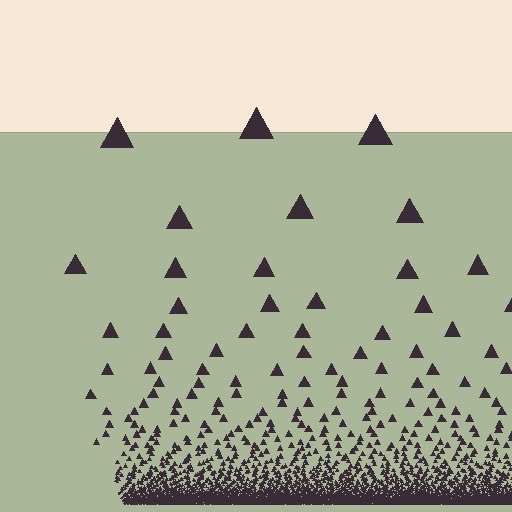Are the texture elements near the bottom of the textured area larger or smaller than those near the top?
Smaller. The gradient is inverted — elements near the bottom are smaller and denser.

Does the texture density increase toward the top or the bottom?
Density increases toward the bottom.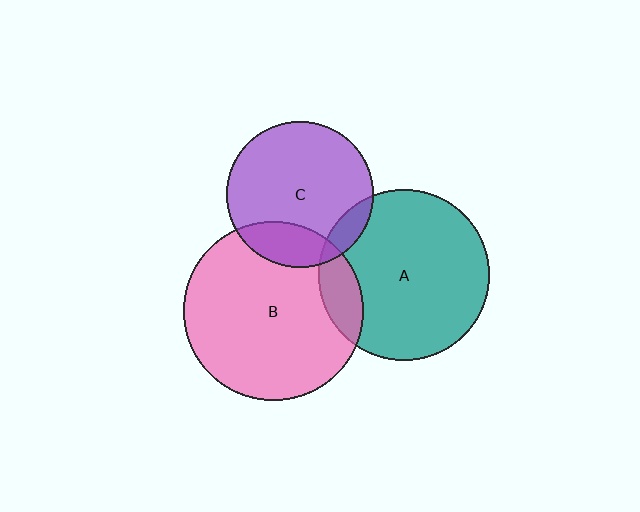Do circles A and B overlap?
Yes.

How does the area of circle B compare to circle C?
Approximately 1.5 times.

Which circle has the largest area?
Circle B (pink).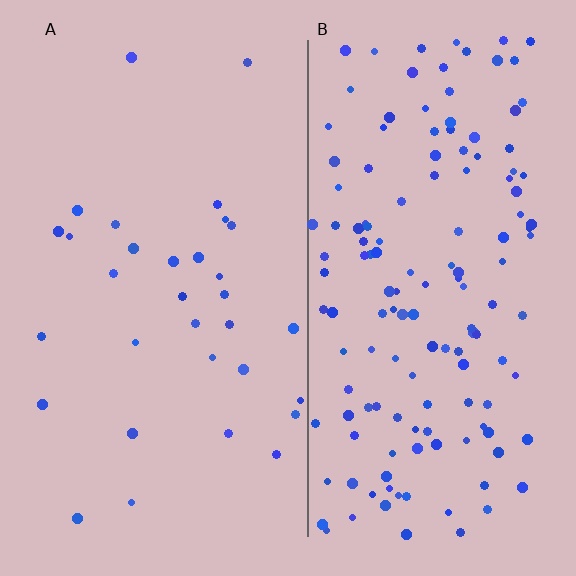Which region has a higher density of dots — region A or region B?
B (the right).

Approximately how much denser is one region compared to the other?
Approximately 4.6× — region B over region A.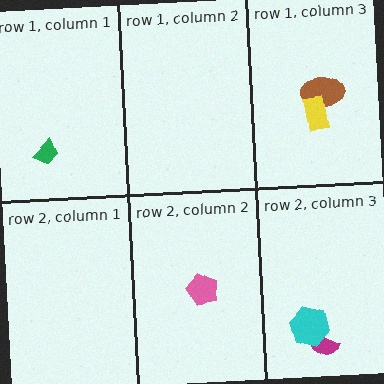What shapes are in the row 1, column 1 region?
The green trapezoid.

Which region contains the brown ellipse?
The row 1, column 3 region.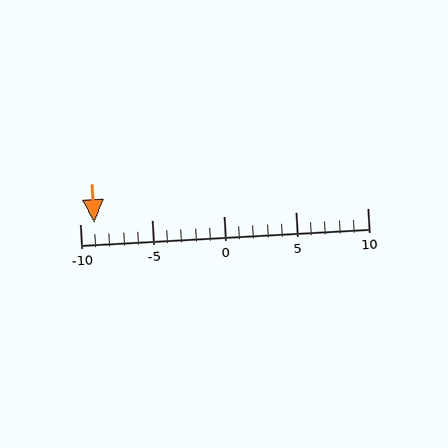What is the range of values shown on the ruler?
The ruler shows values from -10 to 10.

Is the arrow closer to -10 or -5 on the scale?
The arrow is closer to -10.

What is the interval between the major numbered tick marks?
The major tick marks are spaced 5 units apart.